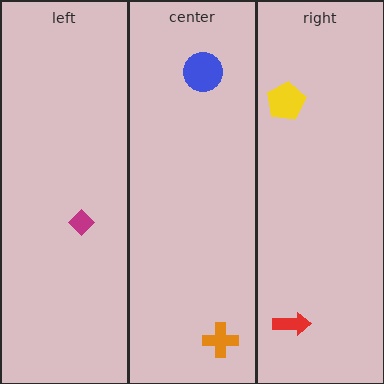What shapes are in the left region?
The magenta diamond.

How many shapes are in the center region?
2.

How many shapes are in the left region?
1.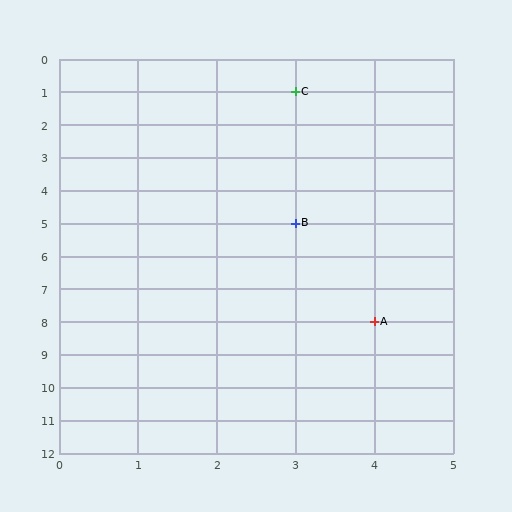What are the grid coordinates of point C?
Point C is at grid coordinates (3, 1).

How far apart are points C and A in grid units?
Points C and A are 1 column and 7 rows apart (about 7.1 grid units diagonally).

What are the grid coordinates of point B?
Point B is at grid coordinates (3, 5).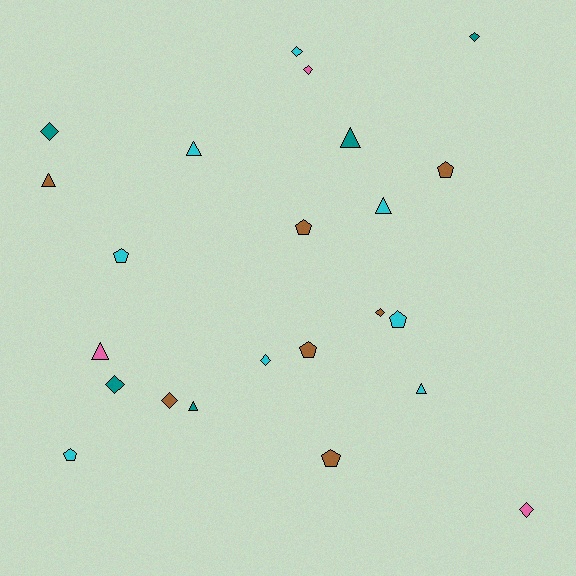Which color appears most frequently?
Cyan, with 8 objects.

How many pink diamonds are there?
There are 2 pink diamonds.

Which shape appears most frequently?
Diamond, with 9 objects.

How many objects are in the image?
There are 23 objects.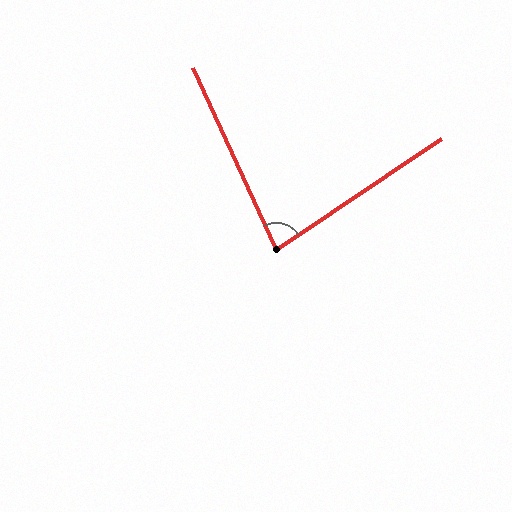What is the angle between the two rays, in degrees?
Approximately 81 degrees.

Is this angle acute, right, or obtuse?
It is acute.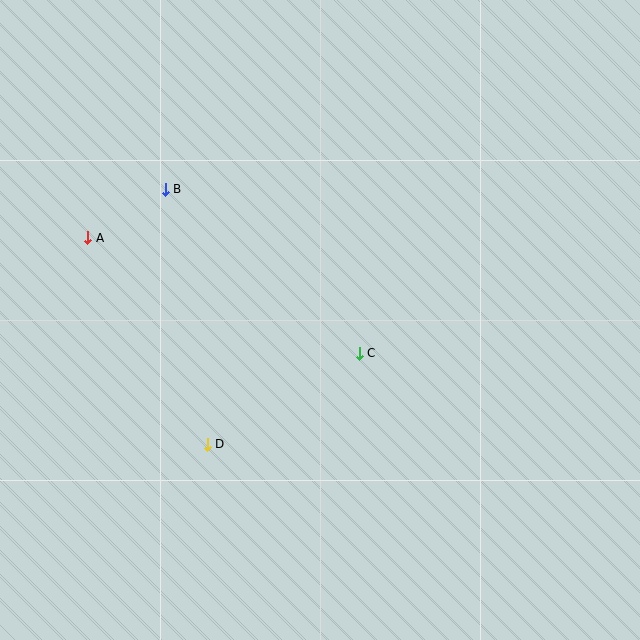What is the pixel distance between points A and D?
The distance between A and D is 238 pixels.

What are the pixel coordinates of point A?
Point A is at (88, 237).